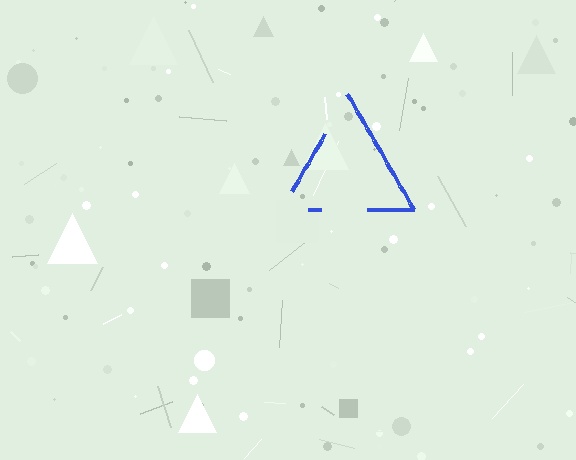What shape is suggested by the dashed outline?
The dashed outline suggests a triangle.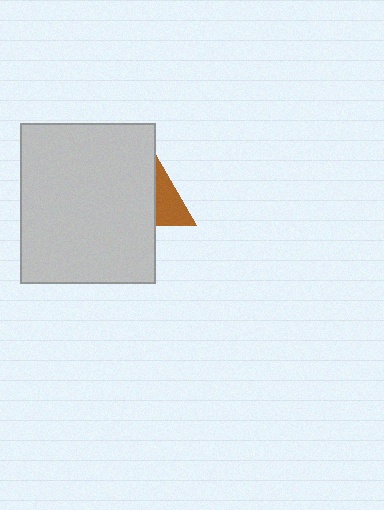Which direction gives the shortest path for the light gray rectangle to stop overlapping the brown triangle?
Moving left gives the shortest separation.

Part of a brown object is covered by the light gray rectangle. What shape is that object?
It is a triangle.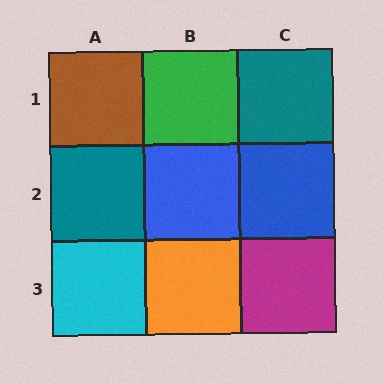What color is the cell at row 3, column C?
Magenta.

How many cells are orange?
1 cell is orange.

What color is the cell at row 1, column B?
Green.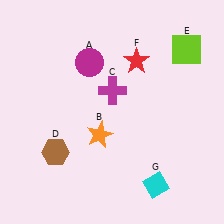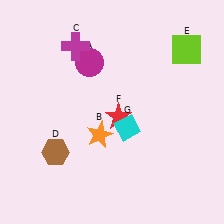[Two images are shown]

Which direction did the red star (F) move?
The red star (F) moved down.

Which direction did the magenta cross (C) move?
The magenta cross (C) moved up.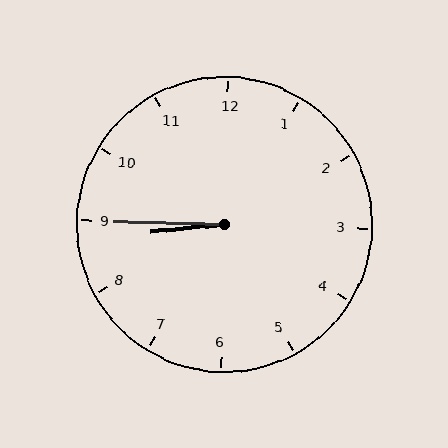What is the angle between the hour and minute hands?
Approximately 8 degrees.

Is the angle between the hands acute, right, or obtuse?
It is acute.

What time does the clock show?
8:45.